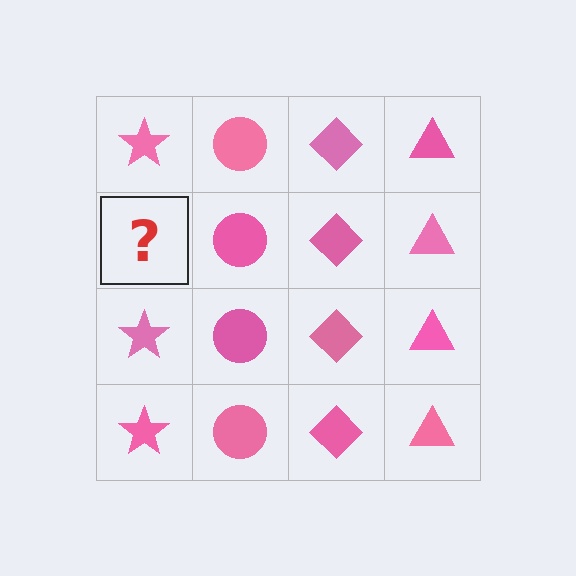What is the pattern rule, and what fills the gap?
The rule is that each column has a consistent shape. The gap should be filled with a pink star.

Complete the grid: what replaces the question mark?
The question mark should be replaced with a pink star.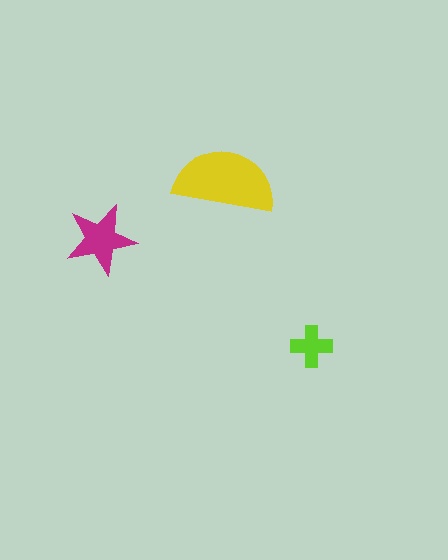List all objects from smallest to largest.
The lime cross, the magenta star, the yellow semicircle.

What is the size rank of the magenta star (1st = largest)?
2nd.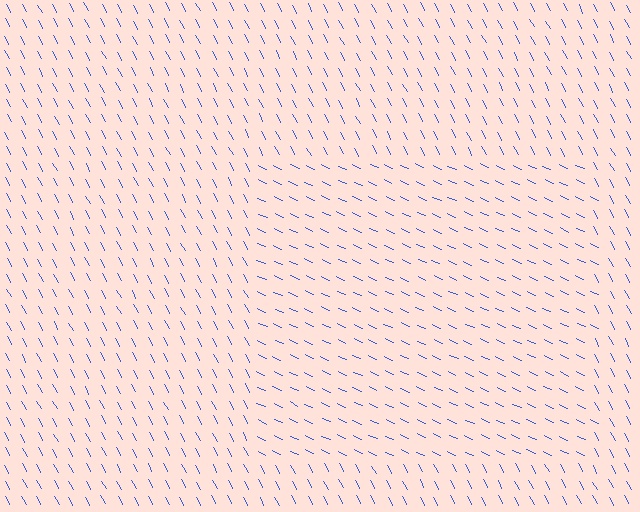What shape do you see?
I see a rectangle.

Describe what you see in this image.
The image is filled with small blue line segments. A rectangle region in the image has lines oriented differently from the surrounding lines, creating a visible texture boundary.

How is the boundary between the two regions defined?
The boundary is defined purely by a change in line orientation (approximately 37 degrees difference). All lines are the same color and thickness.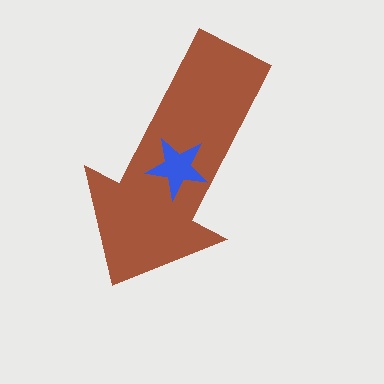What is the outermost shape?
The brown arrow.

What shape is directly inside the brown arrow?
The blue star.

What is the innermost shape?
The blue star.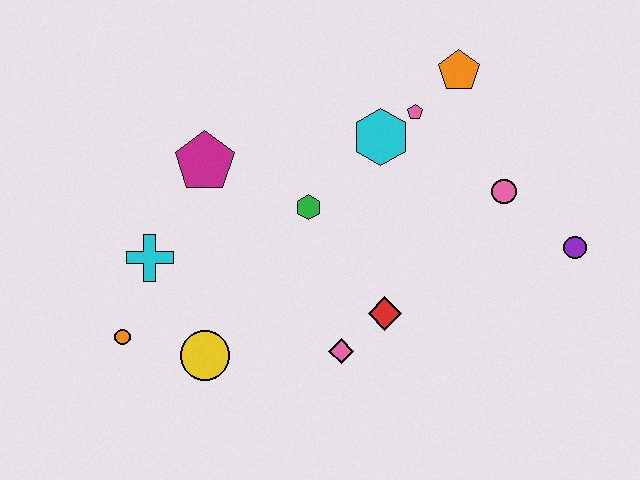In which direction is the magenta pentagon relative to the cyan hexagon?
The magenta pentagon is to the left of the cyan hexagon.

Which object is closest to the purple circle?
The pink circle is closest to the purple circle.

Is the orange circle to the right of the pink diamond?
No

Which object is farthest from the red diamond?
The orange circle is farthest from the red diamond.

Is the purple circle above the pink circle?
No